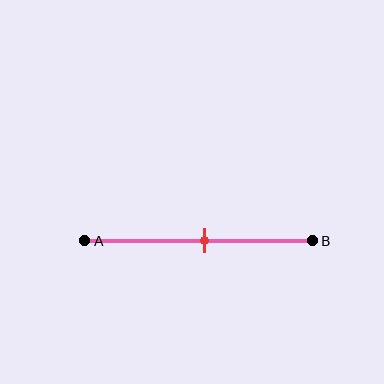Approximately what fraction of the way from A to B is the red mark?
The red mark is approximately 55% of the way from A to B.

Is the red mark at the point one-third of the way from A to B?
No, the mark is at about 55% from A, not at the 33% one-third point.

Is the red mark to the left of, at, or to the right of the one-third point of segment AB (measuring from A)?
The red mark is to the right of the one-third point of segment AB.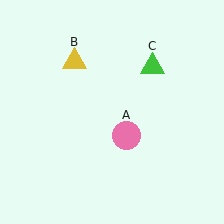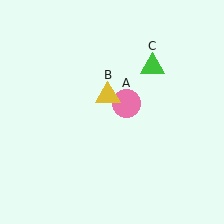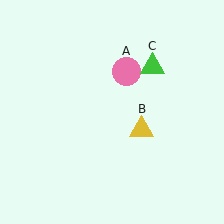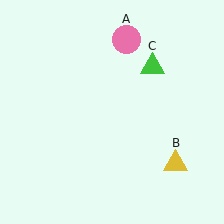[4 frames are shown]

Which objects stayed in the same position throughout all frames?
Green triangle (object C) remained stationary.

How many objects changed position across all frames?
2 objects changed position: pink circle (object A), yellow triangle (object B).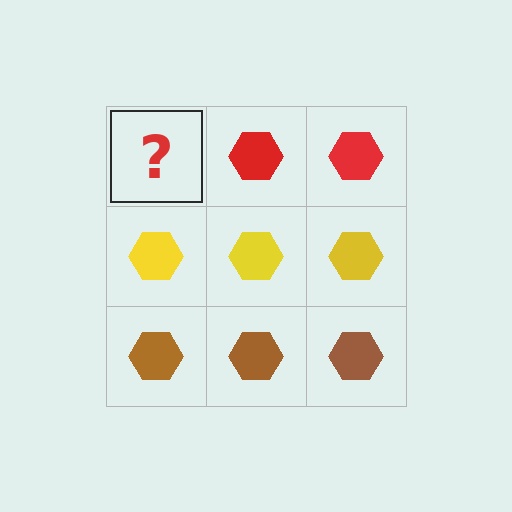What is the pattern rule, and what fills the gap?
The rule is that each row has a consistent color. The gap should be filled with a red hexagon.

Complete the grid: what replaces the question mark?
The question mark should be replaced with a red hexagon.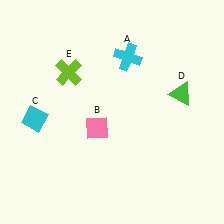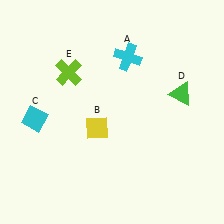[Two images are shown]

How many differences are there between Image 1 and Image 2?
There is 1 difference between the two images.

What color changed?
The diamond (B) changed from pink in Image 1 to yellow in Image 2.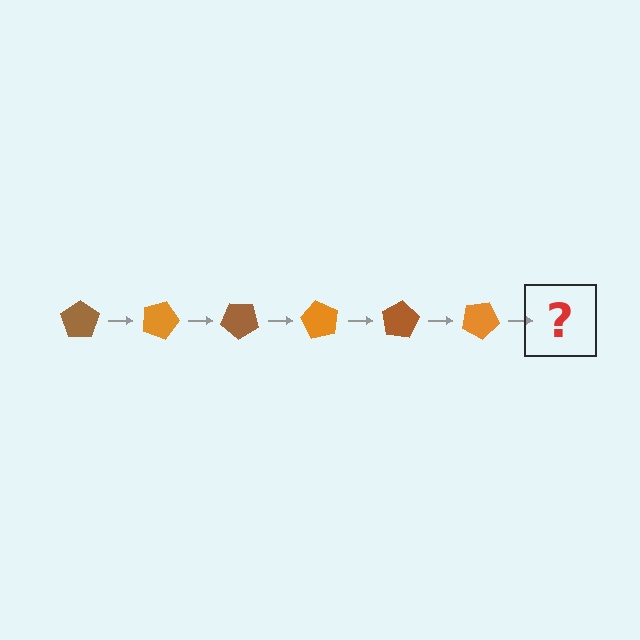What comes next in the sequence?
The next element should be a brown pentagon, rotated 120 degrees from the start.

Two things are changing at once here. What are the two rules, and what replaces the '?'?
The two rules are that it rotates 20 degrees each step and the color cycles through brown and orange. The '?' should be a brown pentagon, rotated 120 degrees from the start.